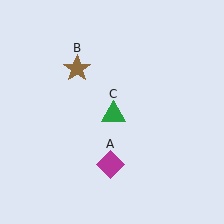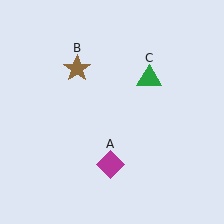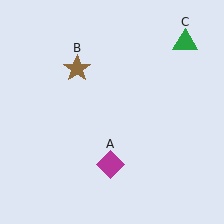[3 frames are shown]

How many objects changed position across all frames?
1 object changed position: green triangle (object C).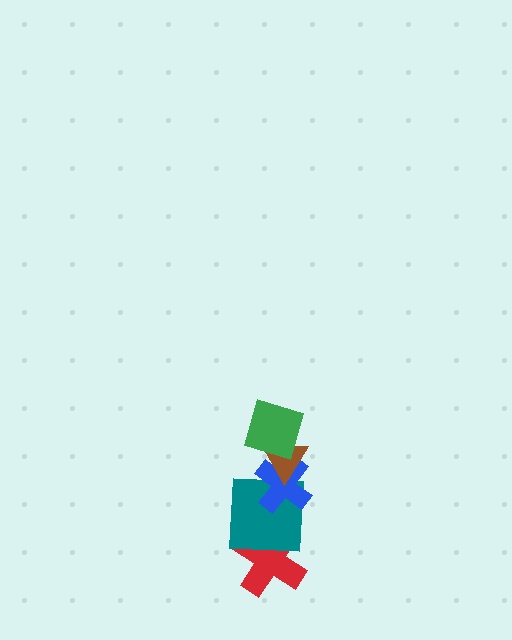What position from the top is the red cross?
The red cross is 5th from the top.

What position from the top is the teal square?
The teal square is 4th from the top.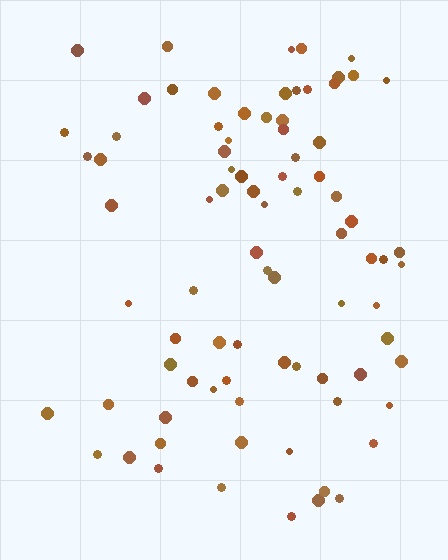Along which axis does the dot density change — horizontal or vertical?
Horizontal.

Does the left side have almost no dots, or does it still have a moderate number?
Still a moderate number, just noticeably fewer than the right.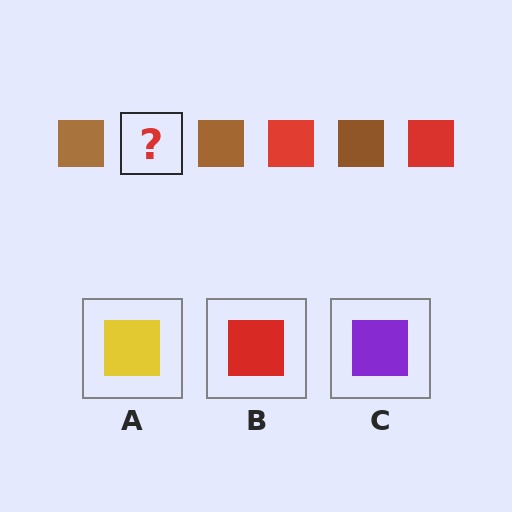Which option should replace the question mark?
Option B.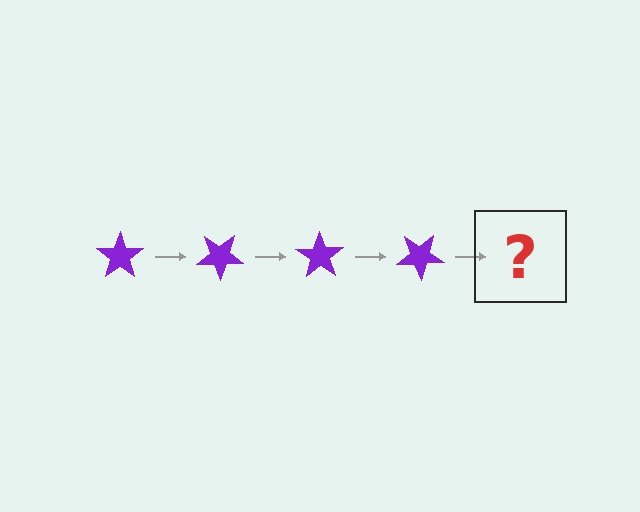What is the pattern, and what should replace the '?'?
The pattern is that the star rotates 35 degrees each step. The '?' should be a purple star rotated 140 degrees.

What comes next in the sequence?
The next element should be a purple star rotated 140 degrees.